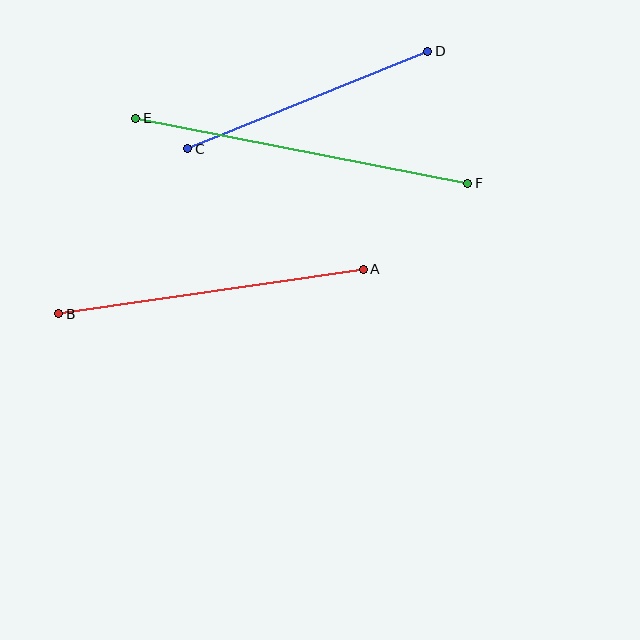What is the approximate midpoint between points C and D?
The midpoint is at approximately (308, 100) pixels.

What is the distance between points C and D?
The distance is approximately 259 pixels.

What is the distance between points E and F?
The distance is approximately 338 pixels.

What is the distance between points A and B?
The distance is approximately 308 pixels.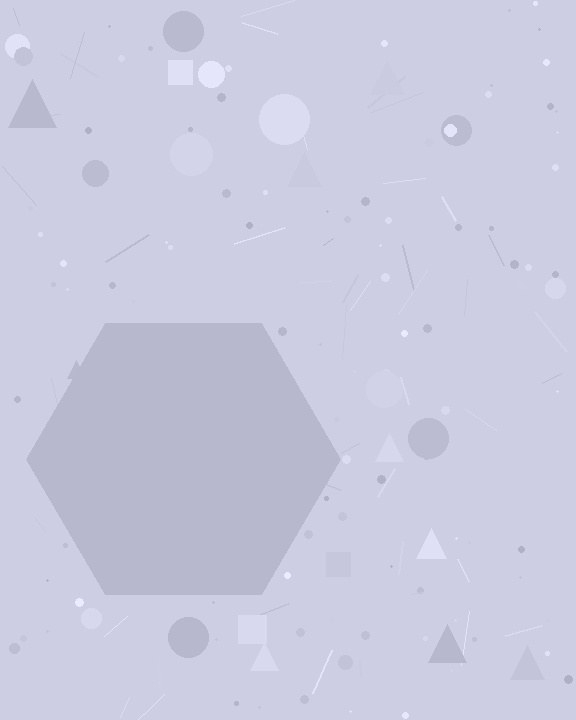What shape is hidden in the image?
A hexagon is hidden in the image.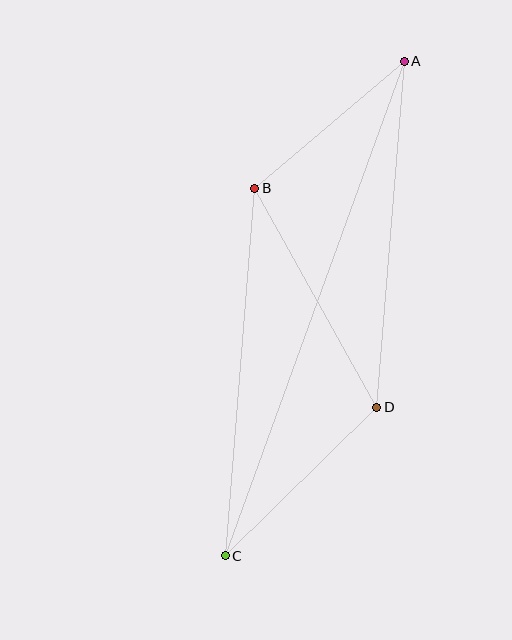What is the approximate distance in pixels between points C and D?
The distance between C and D is approximately 212 pixels.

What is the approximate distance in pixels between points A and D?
The distance between A and D is approximately 347 pixels.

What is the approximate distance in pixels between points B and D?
The distance between B and D is approximately 251 pixels.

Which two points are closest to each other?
Points A and B are closest to each other.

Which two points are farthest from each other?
Points A and C are farthest from each other.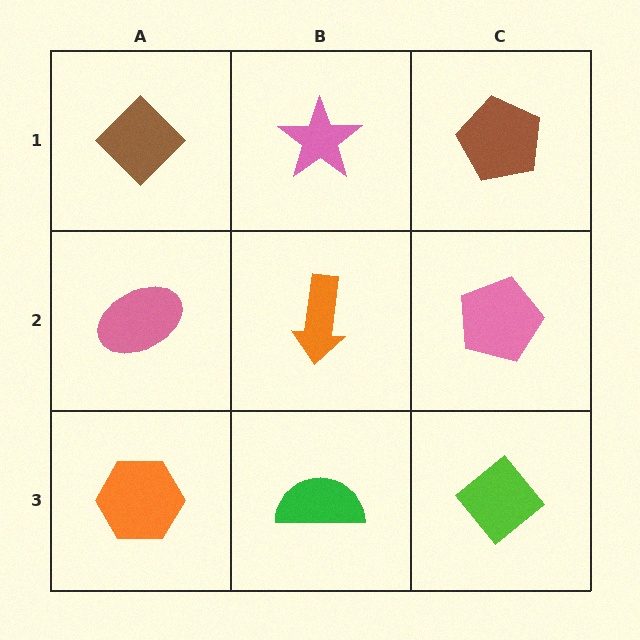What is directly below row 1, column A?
A pink ellipse.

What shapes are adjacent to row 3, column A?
A pink ellipse (row 2, column A), a green semicircle (row 3, column B).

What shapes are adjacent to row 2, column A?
A brown diamond (row 1, column A), an orange hexagon (row 3, column A), an orange arrow (row 2, column B).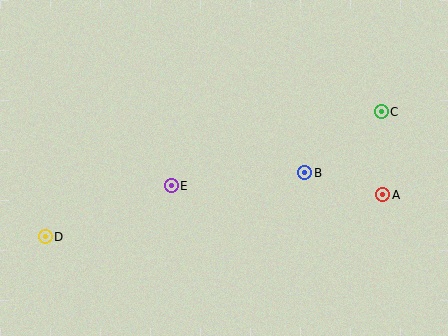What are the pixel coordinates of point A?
Point A is at (383, 195).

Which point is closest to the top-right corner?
Point C is closest to the top-right corner.